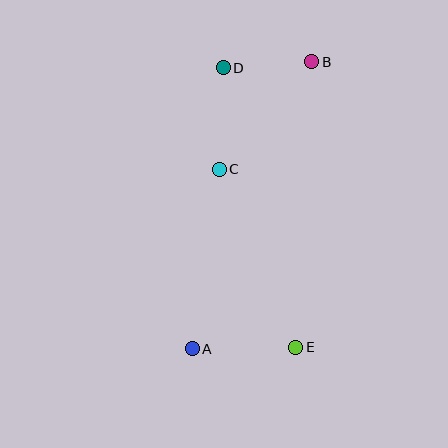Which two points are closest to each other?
Points B and D are closest to each other.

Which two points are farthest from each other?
Points A and B are farthest from each other.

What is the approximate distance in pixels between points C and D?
The distance between C and D is approximately 102 pixels.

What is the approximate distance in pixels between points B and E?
The distance between B and E is approximately 286 pixels.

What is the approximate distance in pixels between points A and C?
The distance between A and C is approximately 182 pixels.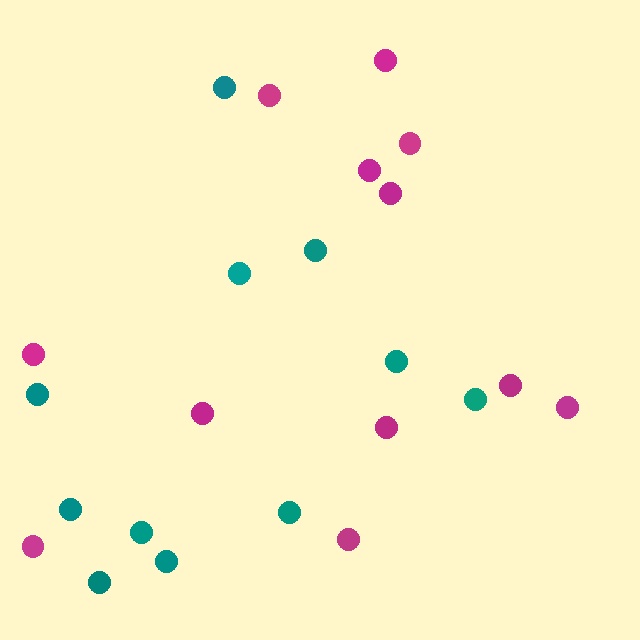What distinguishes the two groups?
There are 2 groups: one group of magenta circles (12) and one group of teal circles (11).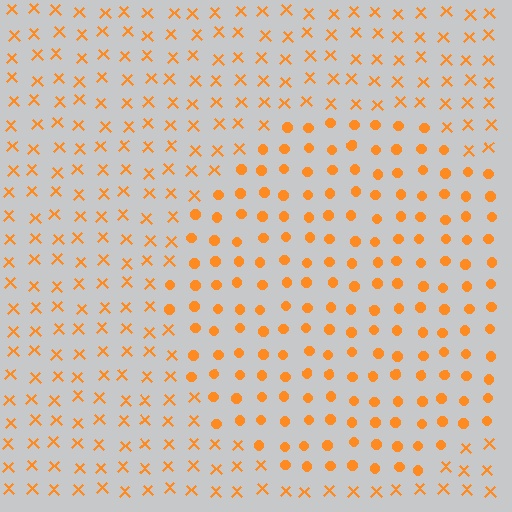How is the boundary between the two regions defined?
The boundary is defined by a change in element shape: circles inside vs. X marks outside. All elements share the same color and spacing.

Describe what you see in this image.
The image is filled with small orange elements arranged in a uniform grid. A circle-shaped region contains circles, while the surrounding area contains X marks. The boundary is defined purely by the change in element shape.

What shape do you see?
I see a circle.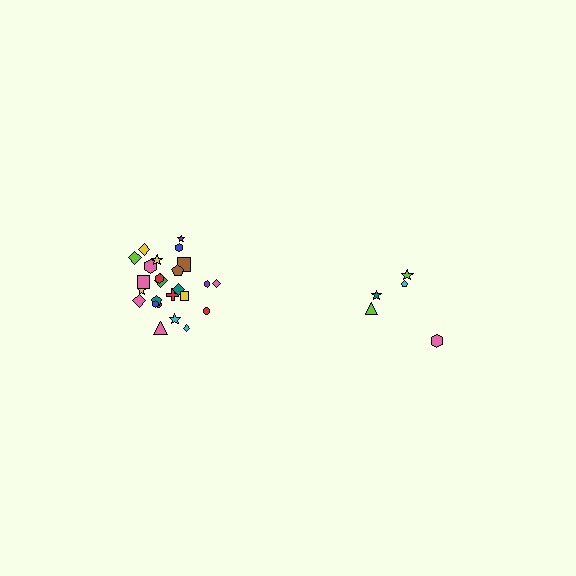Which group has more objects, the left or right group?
The left group.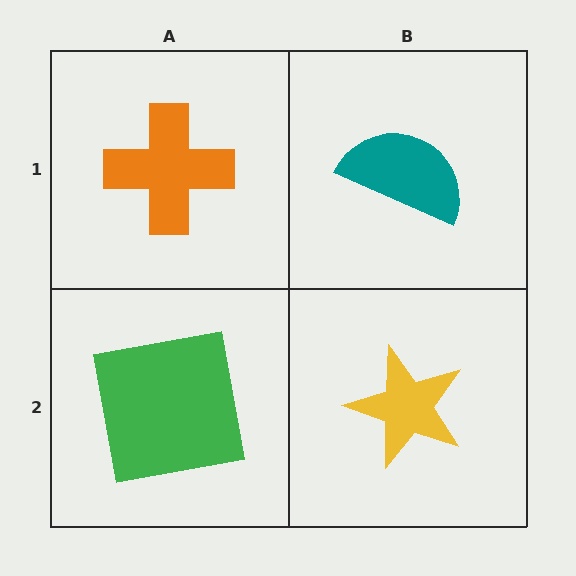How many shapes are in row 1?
2 shapes.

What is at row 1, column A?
An orange cross.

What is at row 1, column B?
A teal semicircle.